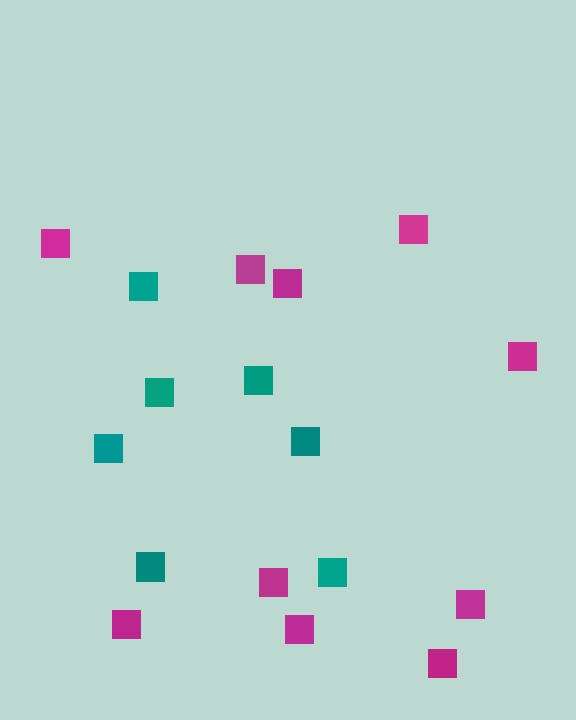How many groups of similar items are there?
There are 2 groups: one group of teal squares (7) and one group of magenta squares (10).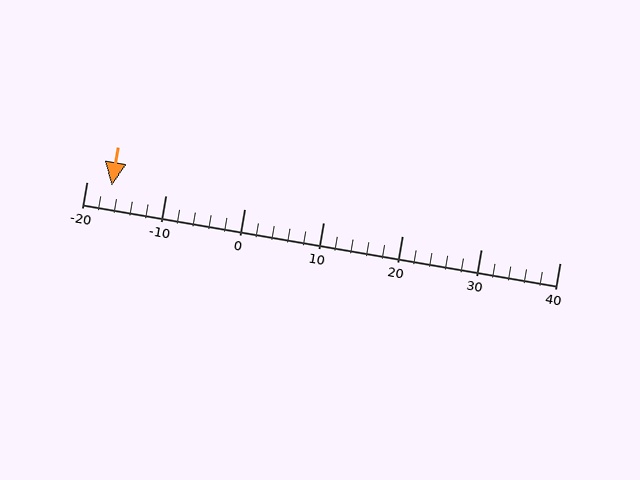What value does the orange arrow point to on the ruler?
The orange arrow points to approximately -17.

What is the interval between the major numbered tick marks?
The major tick marks are spaced 10 units apart.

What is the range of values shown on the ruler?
The ruler shows values from -20 to 40.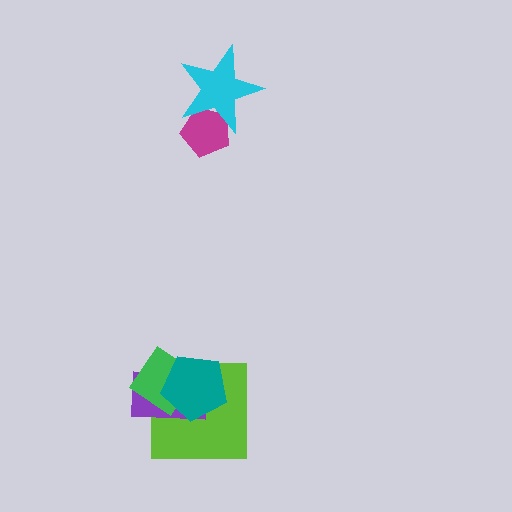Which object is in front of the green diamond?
The teal pentagon is in front of the green diamond.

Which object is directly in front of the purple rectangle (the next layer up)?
The green diamond is directly in front of the purple rectangle.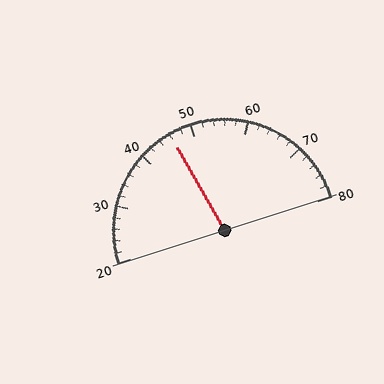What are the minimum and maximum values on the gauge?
The gauge ranges from 20 to 80.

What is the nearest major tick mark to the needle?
The nearest major tick mark is 50.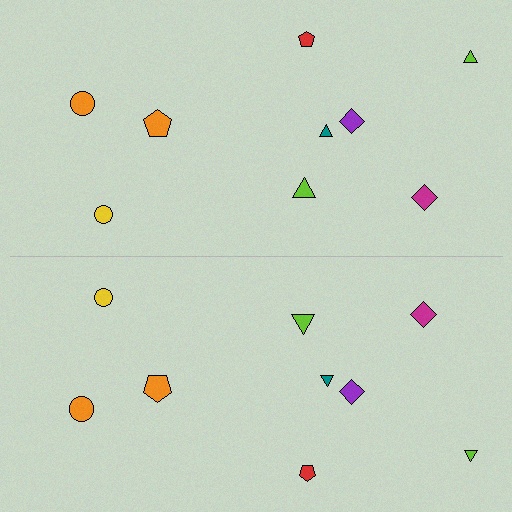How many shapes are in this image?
There are 18 shapes in this image.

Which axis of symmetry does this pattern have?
The pattern has a horizontal axis of symmetry running through the center of the image.